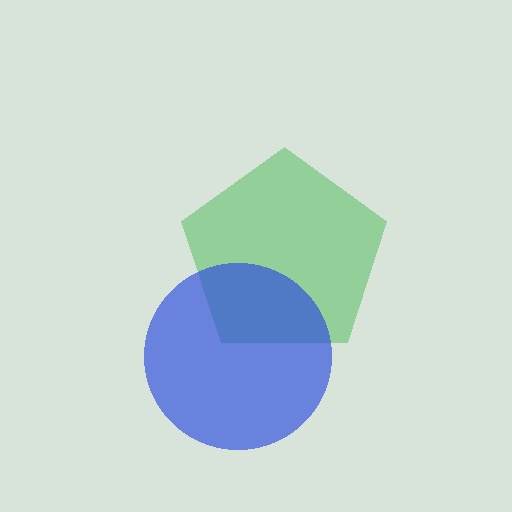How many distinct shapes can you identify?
There are 2 distinct shapes: a green pentagon, a blue circle.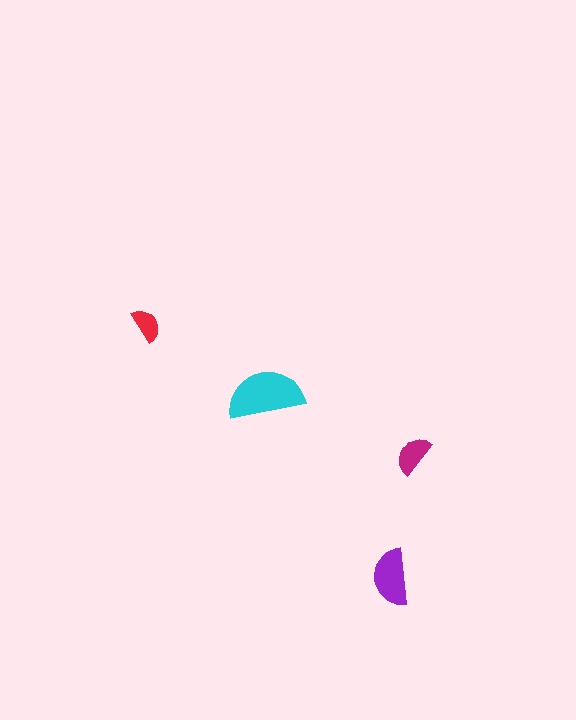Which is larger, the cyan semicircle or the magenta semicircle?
The cyan one.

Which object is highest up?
The red semicircle is topmost.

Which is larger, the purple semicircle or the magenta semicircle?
The purple one.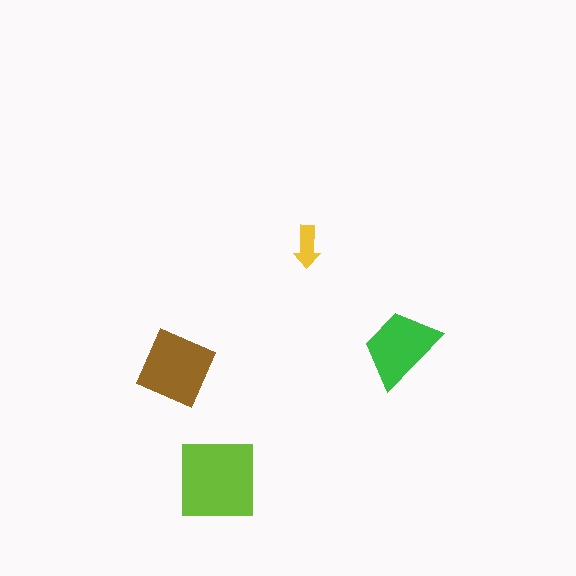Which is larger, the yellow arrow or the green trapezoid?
The green trapezoid.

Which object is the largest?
The lime square.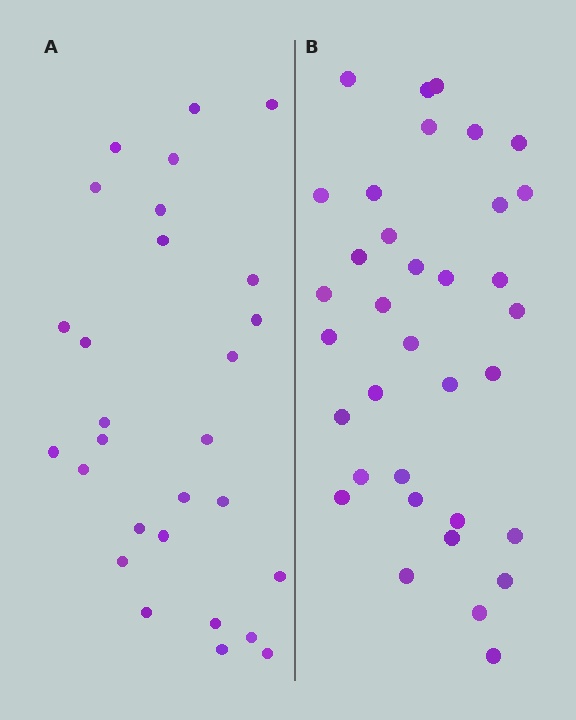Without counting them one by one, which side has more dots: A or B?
Region B (the right region) has more dots.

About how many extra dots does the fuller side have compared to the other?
Region B has roughly 8 or so more dots than region A.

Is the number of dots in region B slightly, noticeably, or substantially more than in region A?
Region B has noticeably more, but not dramatically so. The ratio is roughly 1.2 to 1.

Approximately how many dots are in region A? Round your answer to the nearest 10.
About 30 dots. (The exact count is 28, which rounds to 30.)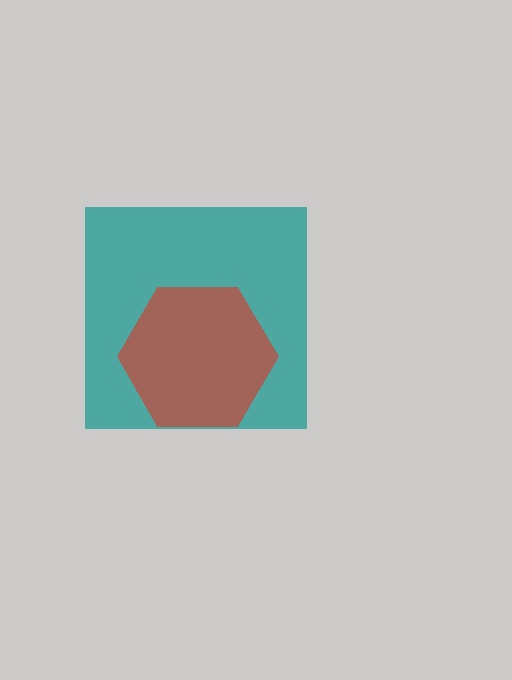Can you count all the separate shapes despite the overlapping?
Yes, there are 2 separate shapes.